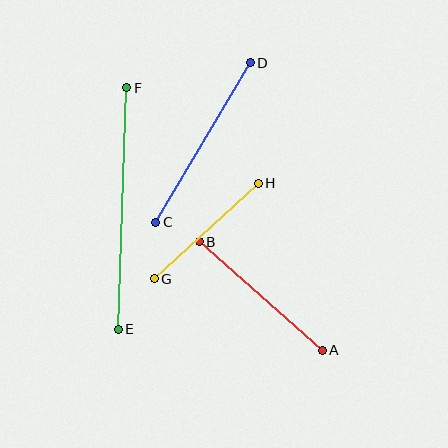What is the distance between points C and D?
The distance is approximately 185 pixels.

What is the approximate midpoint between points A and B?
The midpoint is at approximately (261, 296) pixels.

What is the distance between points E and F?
The distance is approximately 242 pixels.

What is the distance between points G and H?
The distance is approximately 141 pixels.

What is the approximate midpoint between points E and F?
The midpoint is at approximately (123, 208) pixels.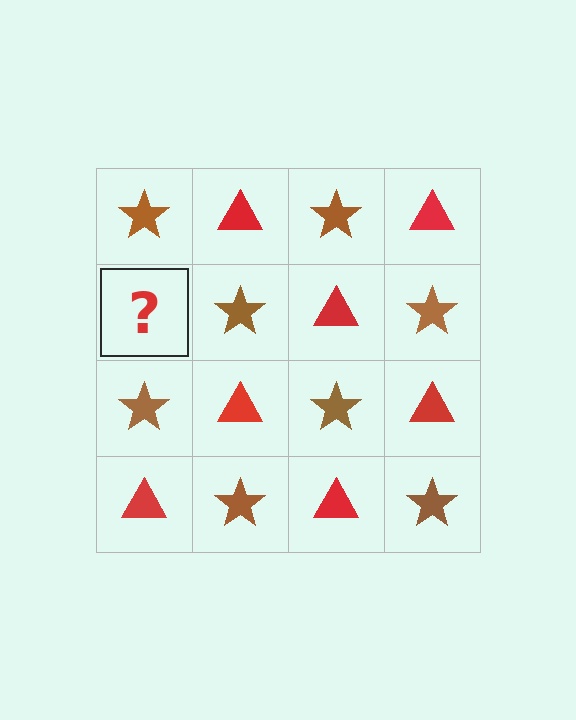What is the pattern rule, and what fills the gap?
The rule is that it alternates brown star and red triangle in a checkerboard pattern. The gap should be filled with a red triangle.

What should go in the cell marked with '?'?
The missing cell should contain a red triangle.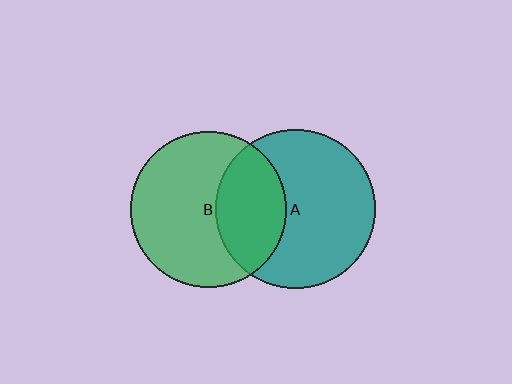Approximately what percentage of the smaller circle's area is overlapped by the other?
Approximately 35%.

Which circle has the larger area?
Circle A (teal).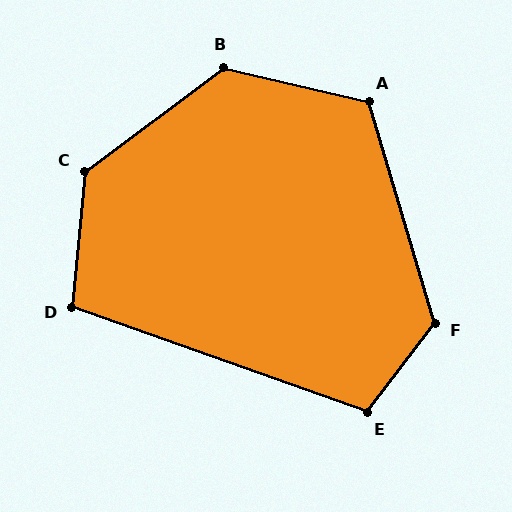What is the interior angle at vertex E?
Approximately 108 degrees (obtuse).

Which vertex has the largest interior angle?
C, at approximately 132 degrees.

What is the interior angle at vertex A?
Approximately 120 degrees (obtuse).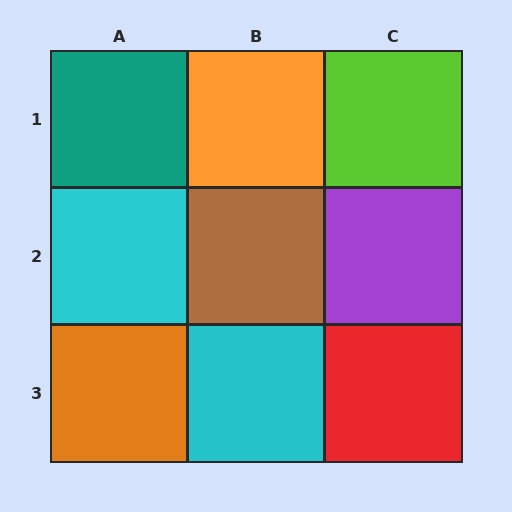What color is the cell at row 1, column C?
Lime.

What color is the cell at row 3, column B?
Cyan.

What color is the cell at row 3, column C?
Red.